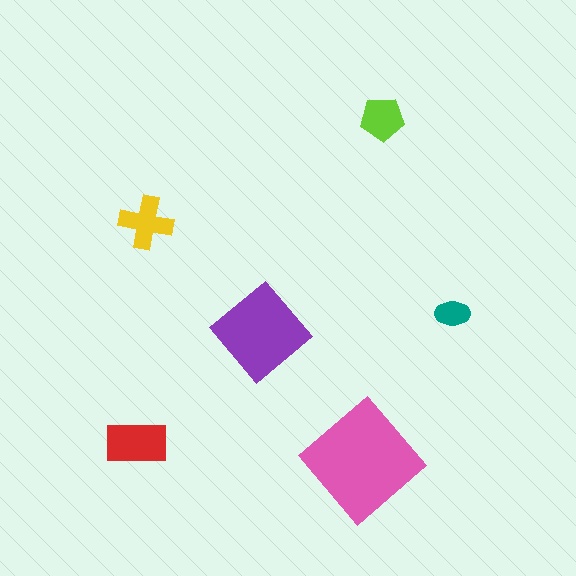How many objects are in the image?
There are 6 objects in the image.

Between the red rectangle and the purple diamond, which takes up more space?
The purple diamond.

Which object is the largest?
The pink diamond.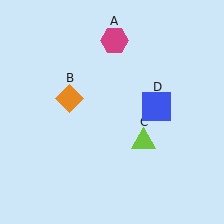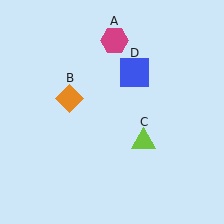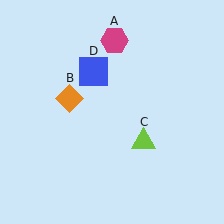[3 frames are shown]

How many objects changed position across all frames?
1 object changed position: blue square (object D).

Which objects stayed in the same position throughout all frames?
Magenta hexagon (object A) and orange diamond (object B) and lime triangle (object C) remained stationary.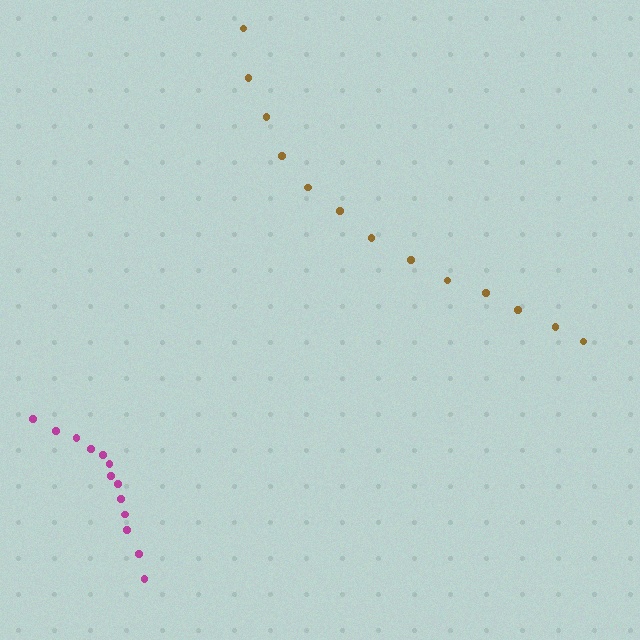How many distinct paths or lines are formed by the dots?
There are 2 distinct paths.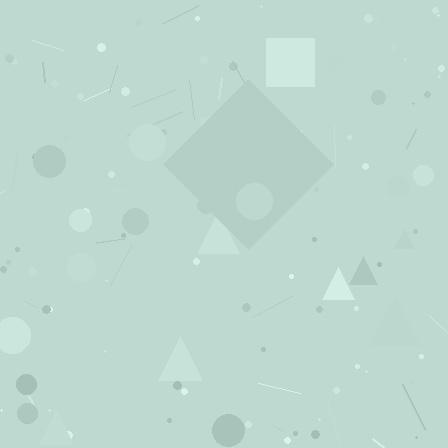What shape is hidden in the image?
A diamond is hidden in the image.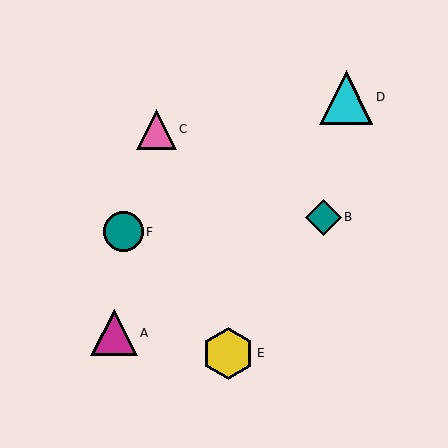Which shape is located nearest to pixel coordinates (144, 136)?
The pink triangle (labeled C) at (157, 129) is nearest to that location.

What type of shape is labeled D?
Shape D is a cyan triangle.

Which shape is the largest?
The cyan triangle (labeled D) is the largest.